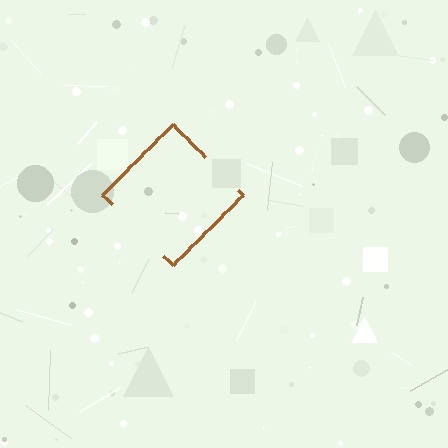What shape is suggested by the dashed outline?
The dashed outline suggests a diamond.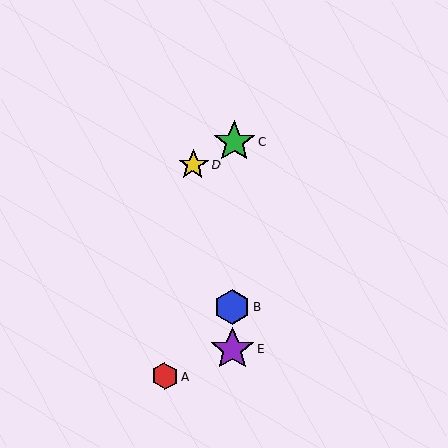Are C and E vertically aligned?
Yes, both are at x≈234.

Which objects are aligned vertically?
Objects B, C, E are aligned vertically.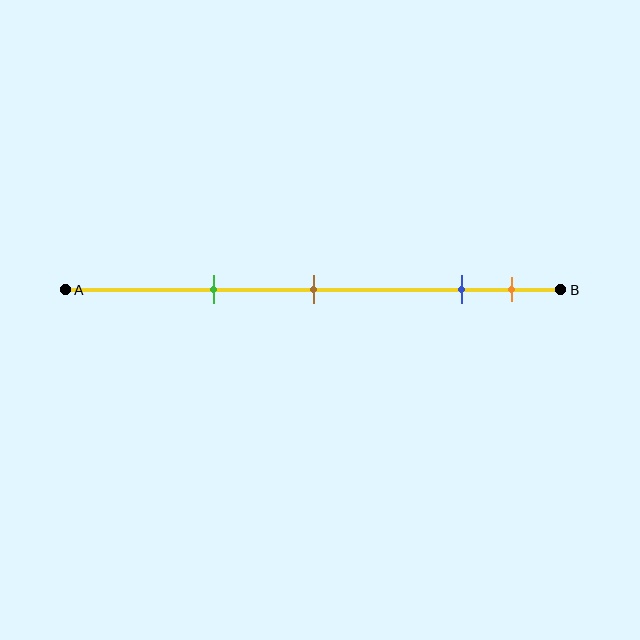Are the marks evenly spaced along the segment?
No, the marks are not evenly spaced.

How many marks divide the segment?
There are 4 marks dividing the segment.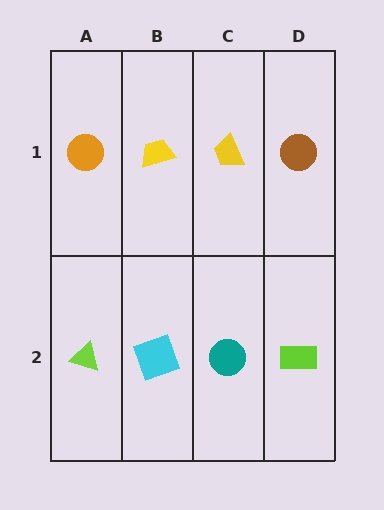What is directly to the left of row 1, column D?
A yellow trapezoid.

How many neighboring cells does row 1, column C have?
3.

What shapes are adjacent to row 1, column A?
A lime triangle (row 2, column A), a yellow trapezoid (row 1, column B).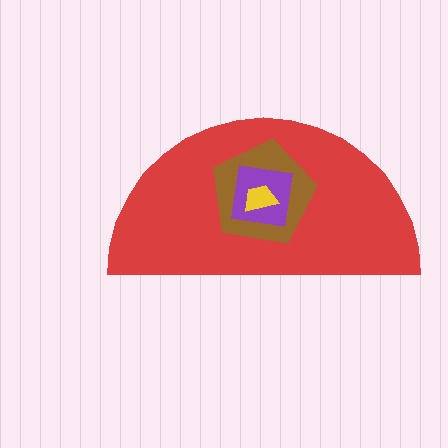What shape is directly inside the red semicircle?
The brown pentagon.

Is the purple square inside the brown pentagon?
Yes.